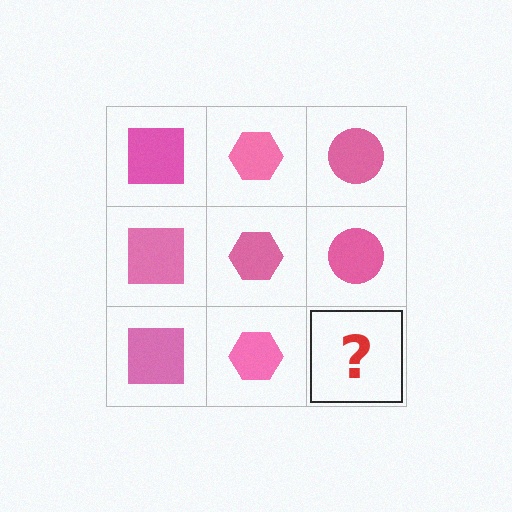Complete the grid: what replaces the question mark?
The question mark should be replaced with a pink circle.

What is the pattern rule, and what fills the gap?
The rule is that each column has a consistent shape. The gap should be filled with a pink circle.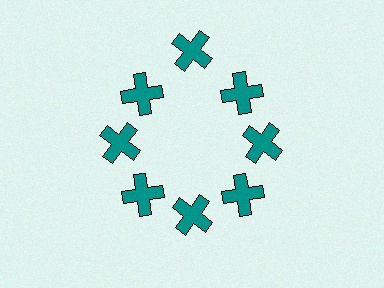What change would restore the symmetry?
The symmetry would be restored by moving it inward, back onto the ring so that all 8 crosses sit at equal angles and equal distance from the center.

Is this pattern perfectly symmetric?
No. The 8 teal crosses are arranged in a ring, but one element near the 12 o'clock position is pushed outward from the center, breaking the 8-fold rotational symmetry.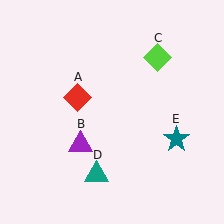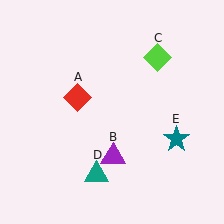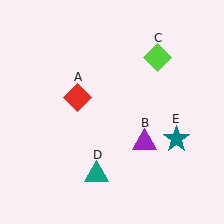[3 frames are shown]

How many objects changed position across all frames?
1 object changed position: purple triangle (object B).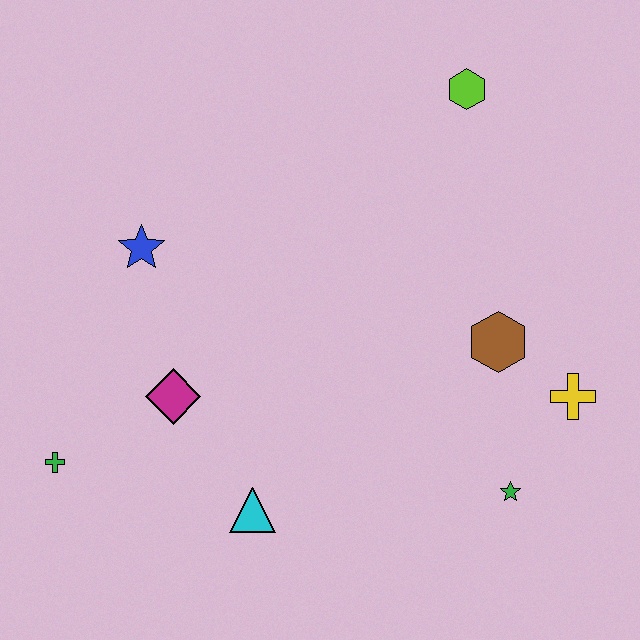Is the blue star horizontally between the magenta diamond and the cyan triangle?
No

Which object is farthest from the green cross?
The lime hexagon is farthest from the green cross.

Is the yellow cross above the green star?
Yes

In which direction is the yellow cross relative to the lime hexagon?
The yellow cross is below the lime hexagon.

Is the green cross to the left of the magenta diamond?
Yes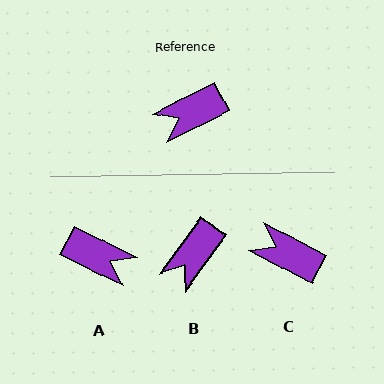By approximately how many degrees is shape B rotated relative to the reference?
Approximately 28 degrees counter-clockwise.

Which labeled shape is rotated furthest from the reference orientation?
A, about 127 degrees away.